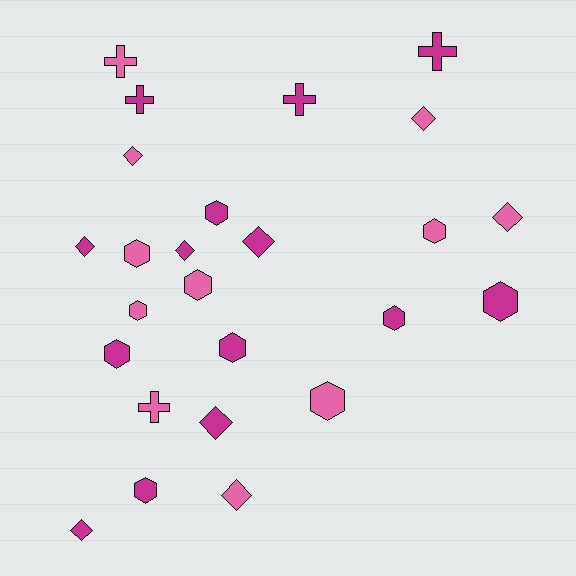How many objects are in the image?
There are 25 objects.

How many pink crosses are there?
There are 2 pink crosses.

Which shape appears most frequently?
Hexagon, with 11 objects.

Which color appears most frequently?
Magenta, with 14 objects.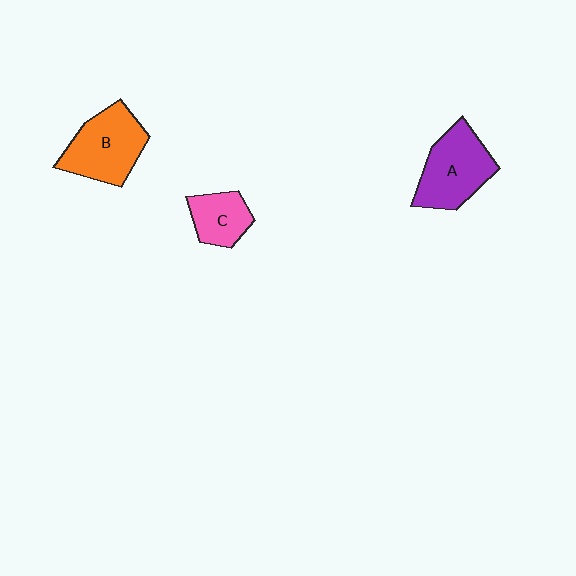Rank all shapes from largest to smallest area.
From largest to smallest: B (orange), A (purple), C (pink).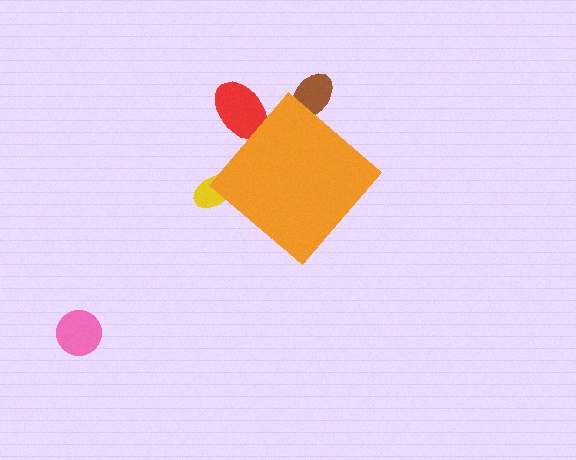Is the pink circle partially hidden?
No, the pink circle is fully visible.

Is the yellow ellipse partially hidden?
Yes, the yellow ellipse is partially hidden behind the orange diamond.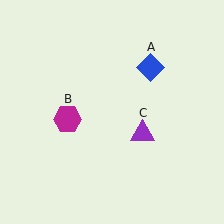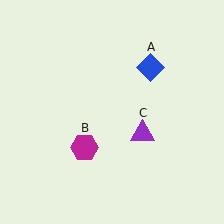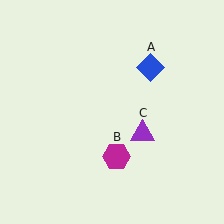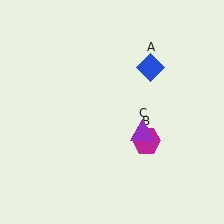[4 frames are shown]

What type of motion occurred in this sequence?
The magenta hexagon (object B) rotated counterclockwise around the center of the scene.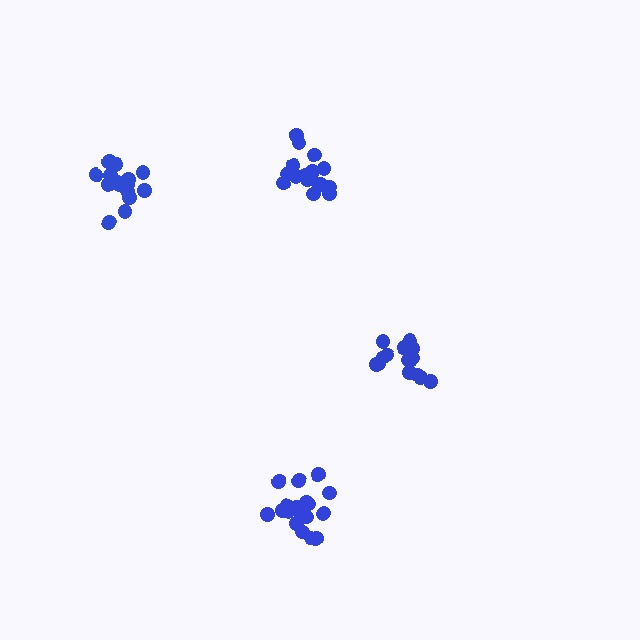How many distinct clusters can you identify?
There are 4 distinct clusters.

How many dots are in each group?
Group 1: 16 dots, Group 2: 18 dots, Group 3: 16 dots, Group 4: 19 dots (69 total).